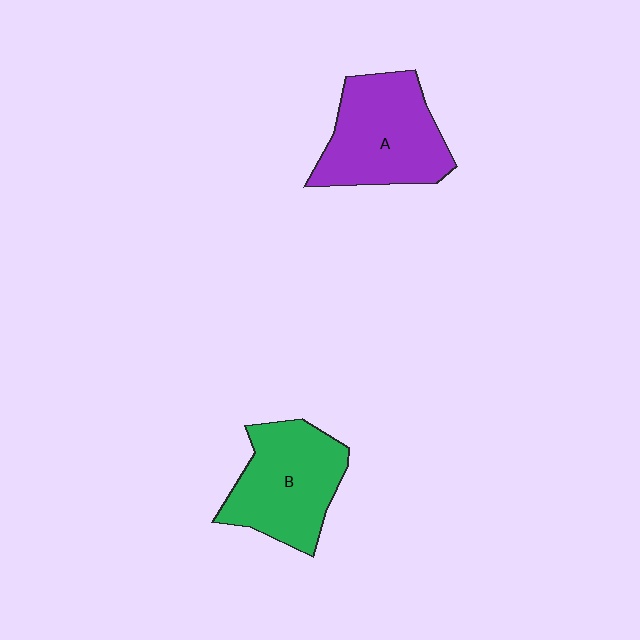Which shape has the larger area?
Shape A (purple).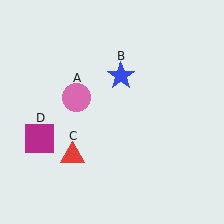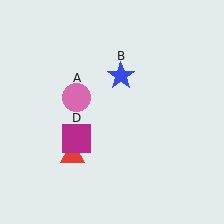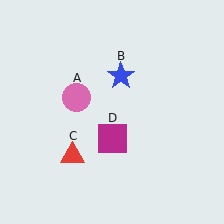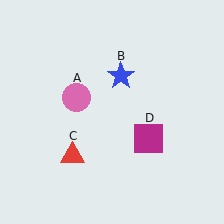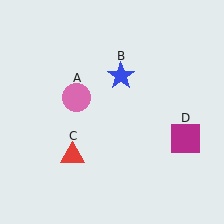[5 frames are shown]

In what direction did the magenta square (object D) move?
The magenta square (object D) moved right.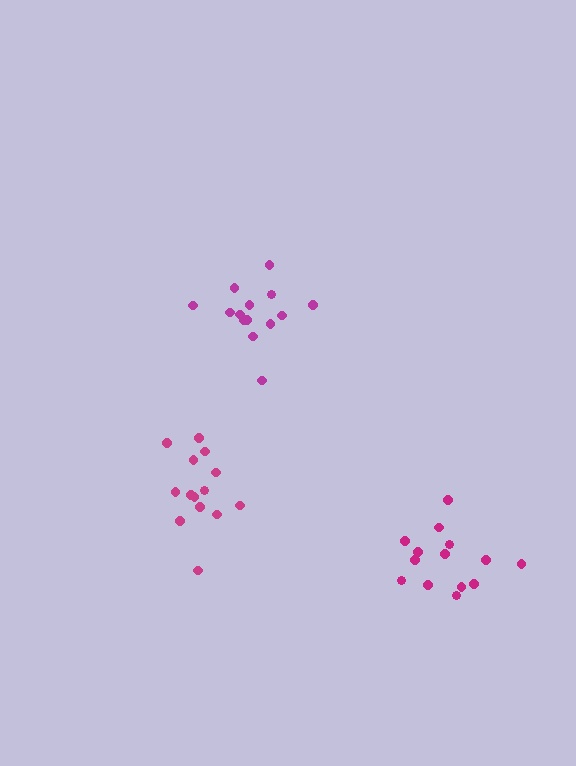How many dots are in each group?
Group 1: 14 dots, Group 2: 15 dots, Group 3: 14 dots (43 total).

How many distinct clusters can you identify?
There are 3 distinct clusters.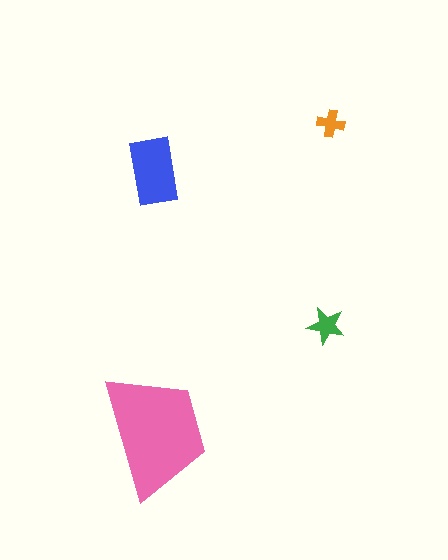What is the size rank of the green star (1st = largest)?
3rd.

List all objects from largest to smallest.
The pink trapezoid, the blue rectangle, the green star, the orange cross.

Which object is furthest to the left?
The blue rectangle is leftmost.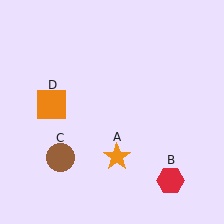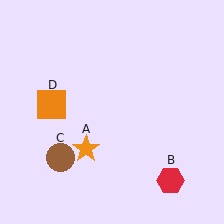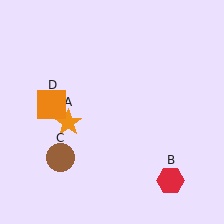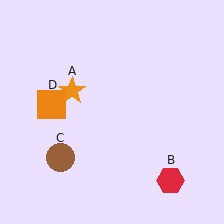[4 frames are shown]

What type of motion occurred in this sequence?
The orange star (object A) rotated clockwise around the center of the scene.